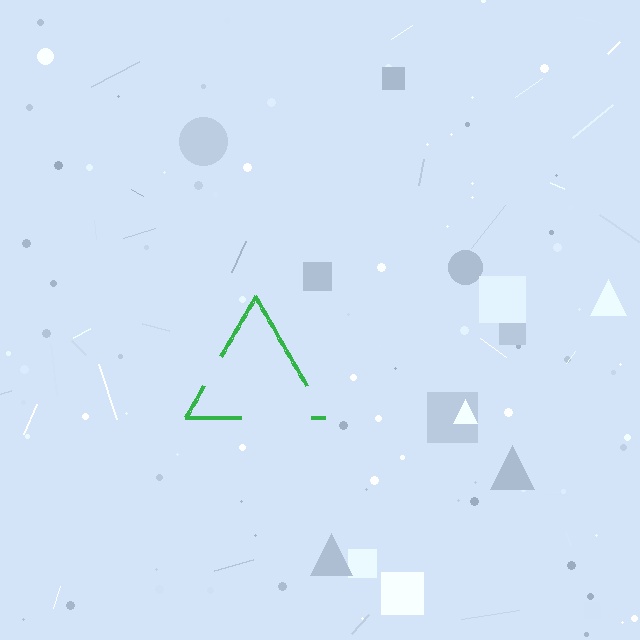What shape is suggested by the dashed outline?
The dashed outline suggests a triangle.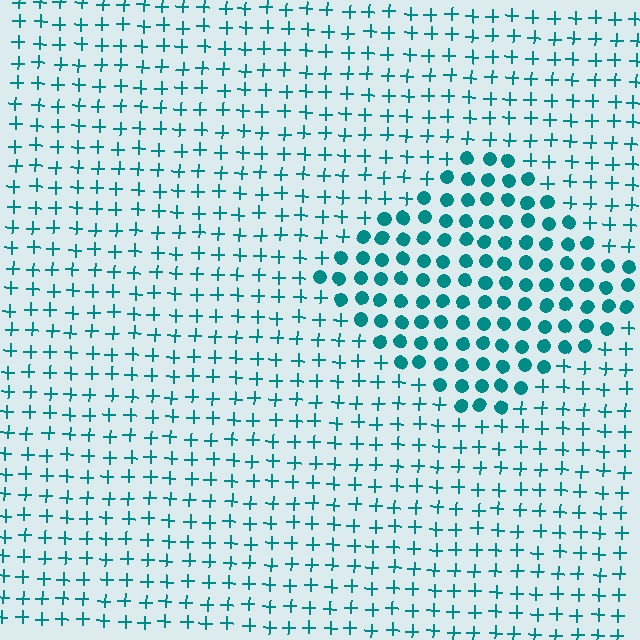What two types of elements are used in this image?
The image uses circles inside the diamond region and plus signs outside it.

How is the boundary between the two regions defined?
The boundary is defined by a change in element shape: circles inside vs. plus signs outside. All elements share the same color and spacing.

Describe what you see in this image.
The image is filled with small teal elements arranged in a uniform grid. A diamond-shaped region contains circles, while the surrounding area contains plus signs. The boundary is defined purely by the change in element shape.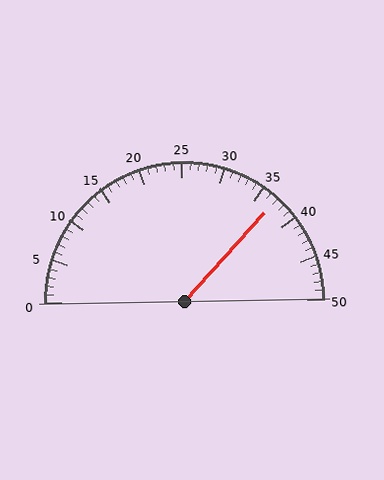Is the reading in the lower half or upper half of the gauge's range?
The reading is in the upper half of the range (0 to 50).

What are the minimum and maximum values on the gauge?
The gauge ranges from 0 to 50.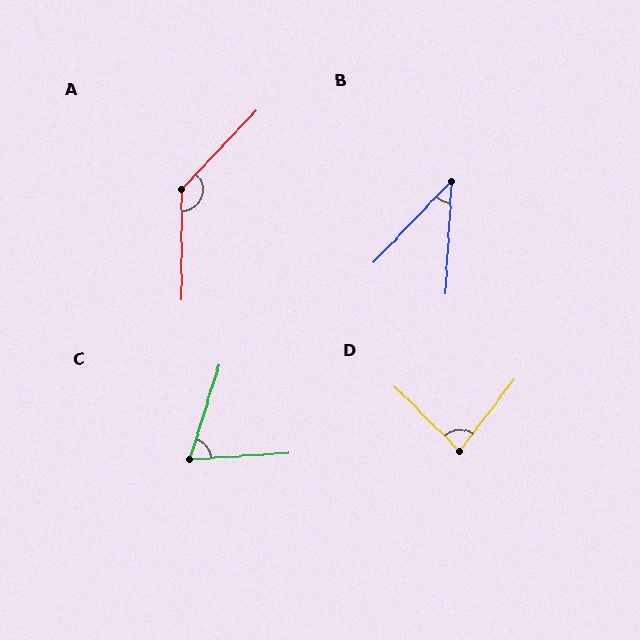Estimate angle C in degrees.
Approximately 69 degrees.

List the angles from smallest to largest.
B (40°), C (69°), D (82°), A (136°).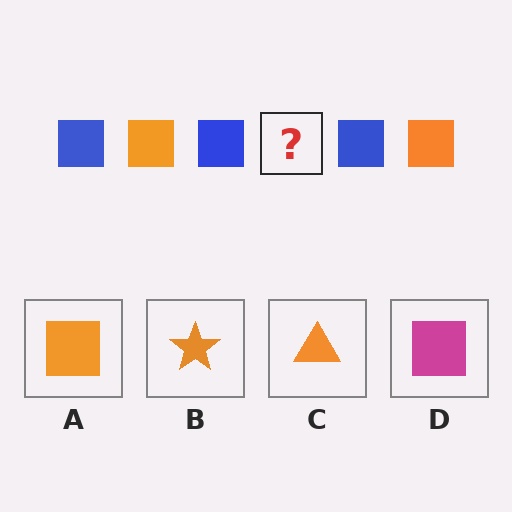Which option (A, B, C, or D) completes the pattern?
A.